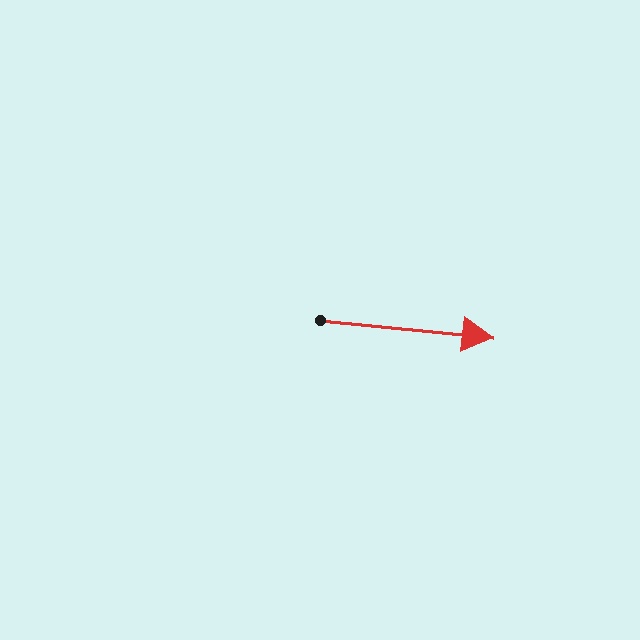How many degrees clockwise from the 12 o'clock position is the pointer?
Approximately 96 degrees.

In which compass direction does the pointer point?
East.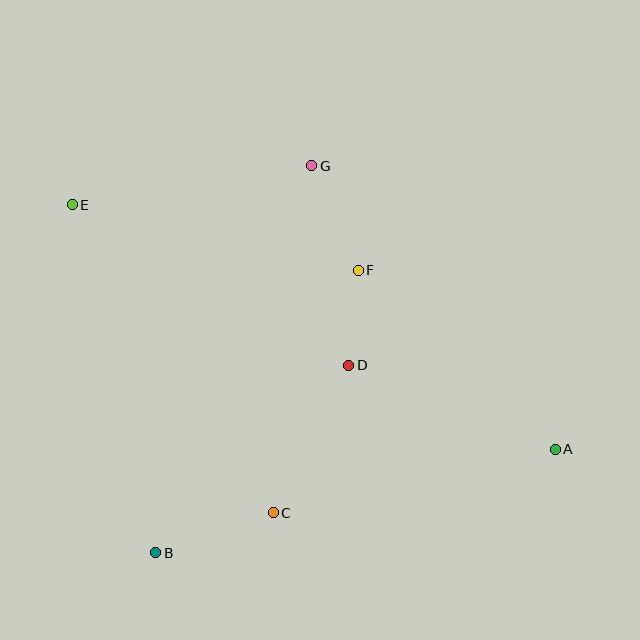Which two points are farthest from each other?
Points A and E are farthest from each other.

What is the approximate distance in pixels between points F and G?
The distance between F and G is approximately 114 pixels.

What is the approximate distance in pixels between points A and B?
The distance between A and B is approximately 413 pixels.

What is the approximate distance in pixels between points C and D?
The distance between C and D is approximately 166 pixels.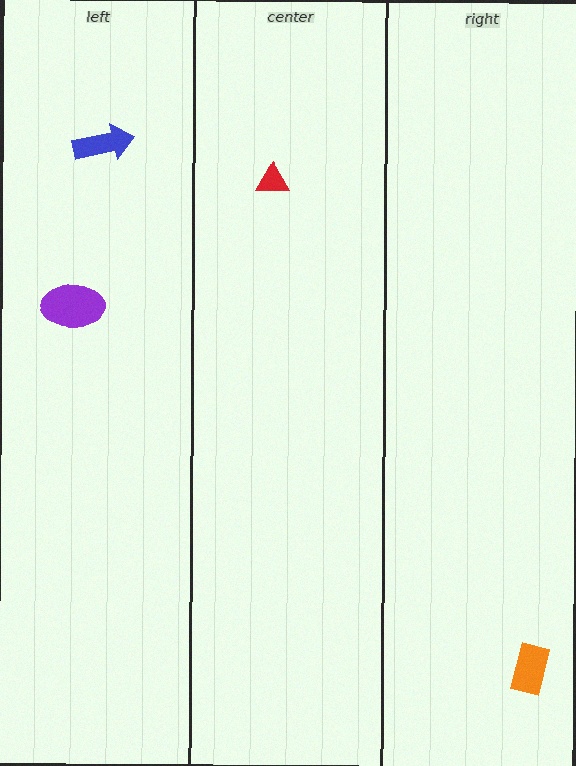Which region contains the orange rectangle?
The right region.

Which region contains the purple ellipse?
The left region.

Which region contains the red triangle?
The center region.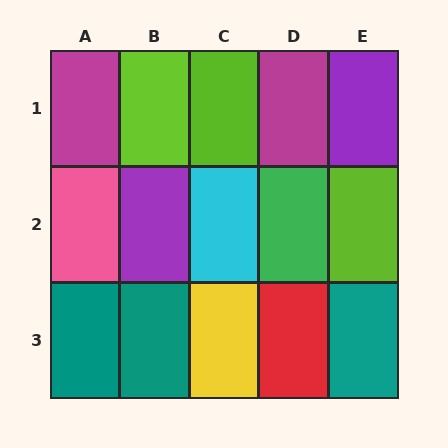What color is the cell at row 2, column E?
Lime.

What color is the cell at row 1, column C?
Lime.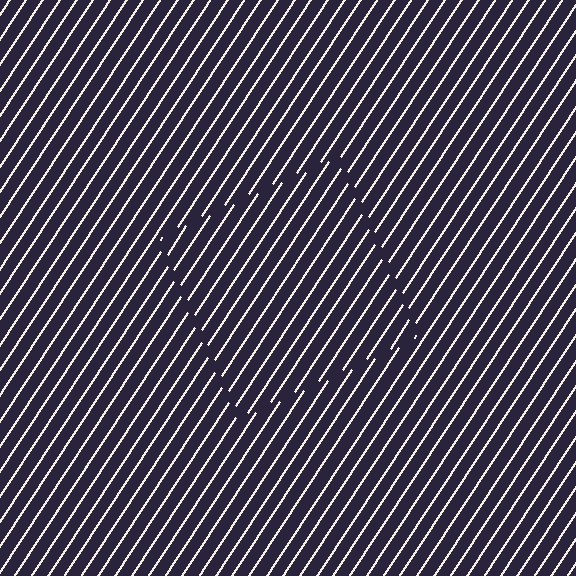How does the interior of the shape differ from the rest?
The interior of the shape contains the same grating, shifted by half a period — the contour is defined by the phase discontinuity where line-ends from the inner and outer gratings abut.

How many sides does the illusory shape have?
4 sides — the line-ends trace a square.